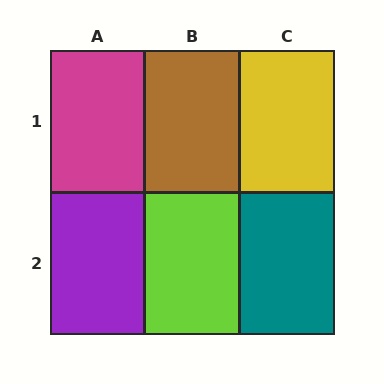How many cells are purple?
1 cell is purple.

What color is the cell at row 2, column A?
Purple.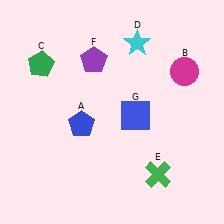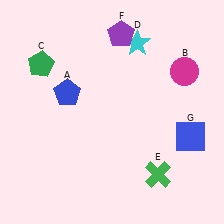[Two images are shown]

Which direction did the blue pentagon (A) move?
The blue pentagon (A) moved up.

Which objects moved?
The objects that moved are: the blue pentagon (A), the purple pentagon (F), the blue square (G).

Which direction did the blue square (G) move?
The blue square (G) moved right.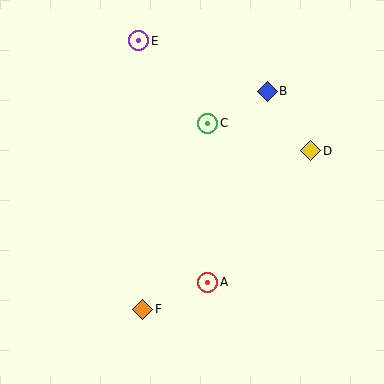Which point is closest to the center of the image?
Point C at (208, 123) is closest to the center.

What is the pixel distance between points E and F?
The distance between E and F is 269 pixels.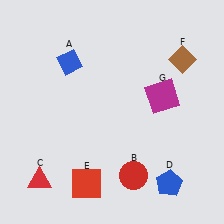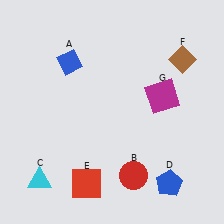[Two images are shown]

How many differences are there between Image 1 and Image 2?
There is 1 difference between the two images.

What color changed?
The triangle (C) changed from red in Image 1 to cyan in Image 2.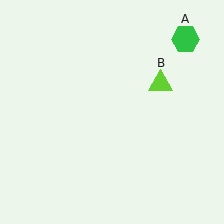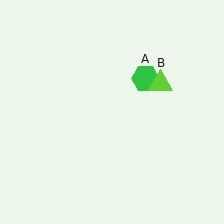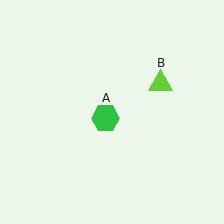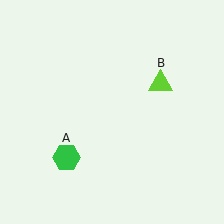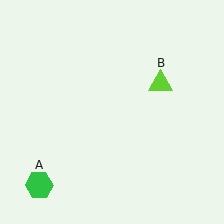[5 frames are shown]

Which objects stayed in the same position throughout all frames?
Lime triangle (object B) remained stationary.